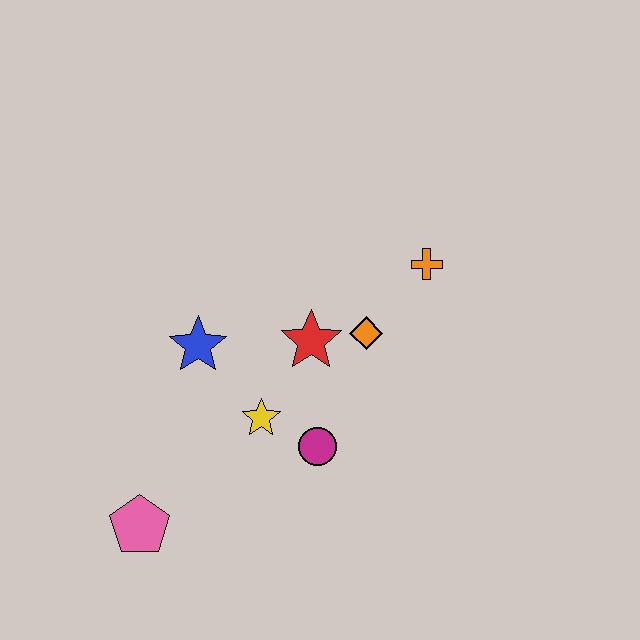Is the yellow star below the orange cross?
Yes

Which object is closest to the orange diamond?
The red star is closest to the orange diamond.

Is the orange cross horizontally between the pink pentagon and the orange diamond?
No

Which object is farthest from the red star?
The pink pentagon is farthest from the red star.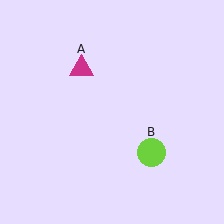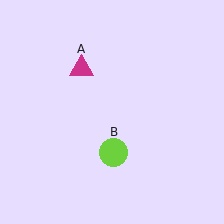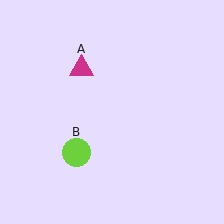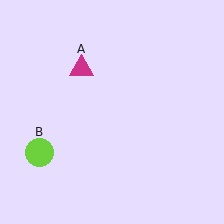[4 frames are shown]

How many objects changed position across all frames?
1 object changed position: lime circle (object B).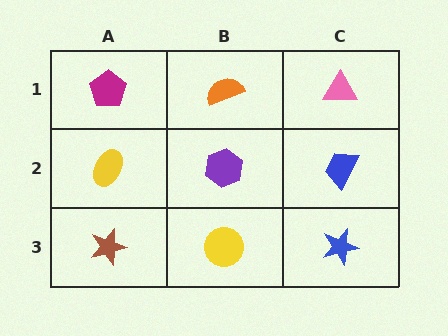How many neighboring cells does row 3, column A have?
2.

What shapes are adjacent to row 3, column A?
A yellow ellipse (row 2, column A), a yellow circle (row 3, column B).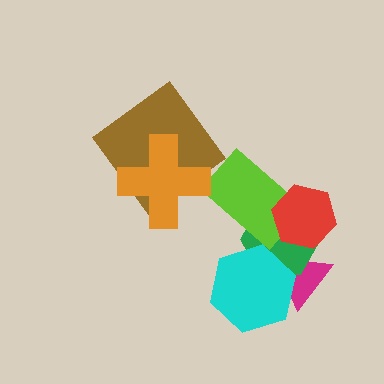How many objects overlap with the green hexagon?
4 objects overlap with the green hexagon.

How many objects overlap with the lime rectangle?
2 objects overlap with the lime rectangle.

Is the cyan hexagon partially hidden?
No, no other shape covers it.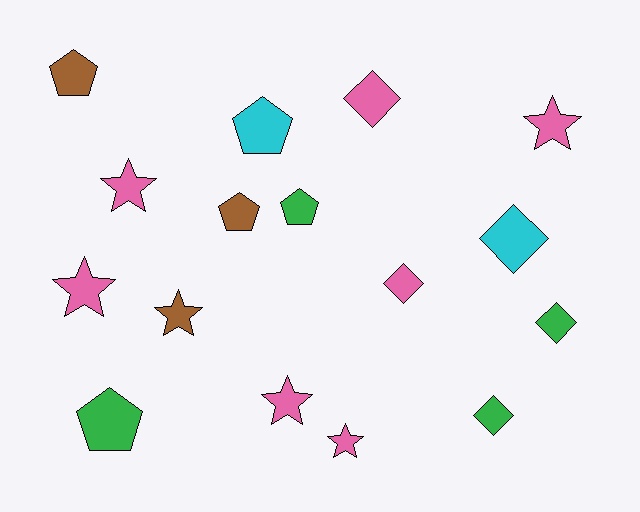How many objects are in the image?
There are 16 objects.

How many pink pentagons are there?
There are no pink pentagons.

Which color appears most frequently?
Pink, with 7 objects.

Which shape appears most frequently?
Star, with 6 objects.